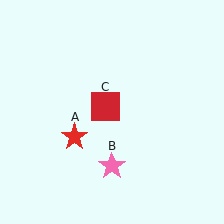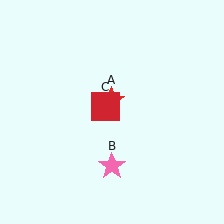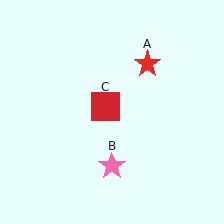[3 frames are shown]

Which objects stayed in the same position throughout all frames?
Pink star (object B) and red square (object C) remained stationary.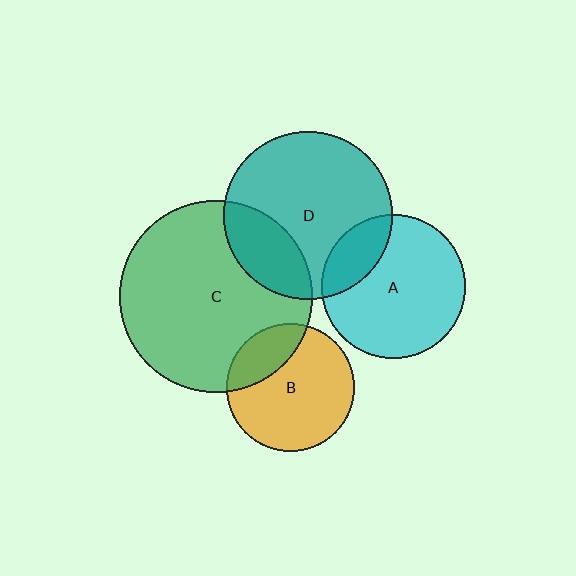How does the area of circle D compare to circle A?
Approximately 1.4 times.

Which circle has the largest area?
Circle C (green).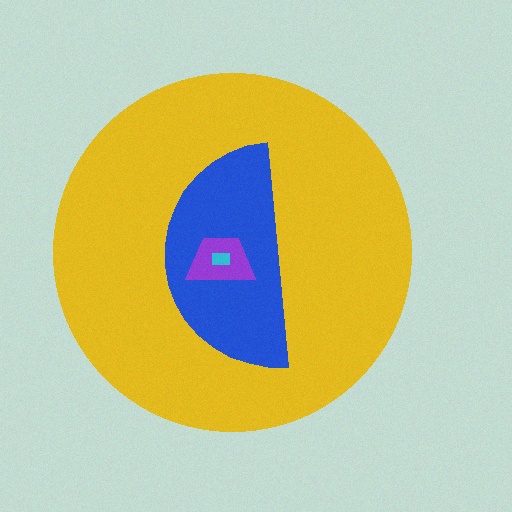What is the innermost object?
The cyan rectangle.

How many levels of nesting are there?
4.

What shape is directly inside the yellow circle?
The blue semicircle.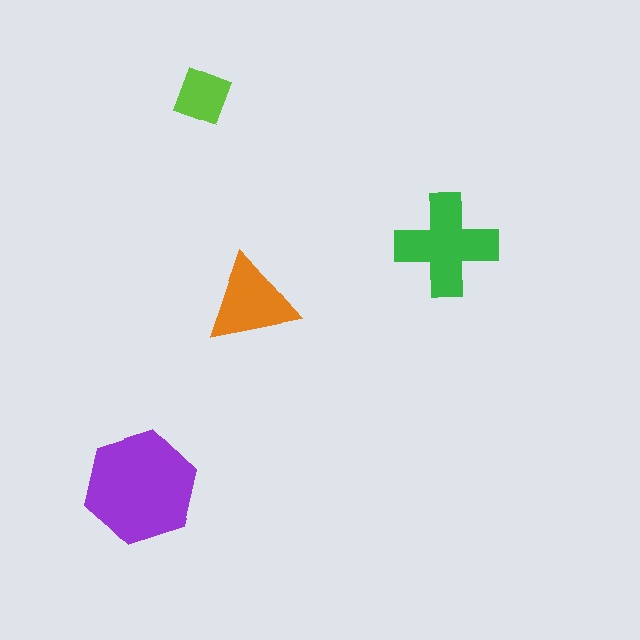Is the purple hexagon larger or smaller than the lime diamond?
Larger.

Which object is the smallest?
The lime diamond.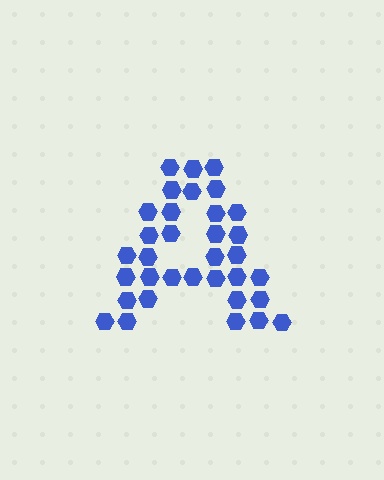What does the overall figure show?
The overall figure shows the letter A.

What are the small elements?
The small elements are hexagons.